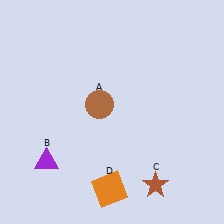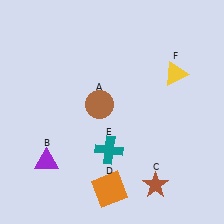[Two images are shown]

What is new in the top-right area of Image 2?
A yellow triangle (F) was added in the top-right area of Image 2.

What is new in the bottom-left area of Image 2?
A teal cross (E) was added in the bottom-left area of Image 2.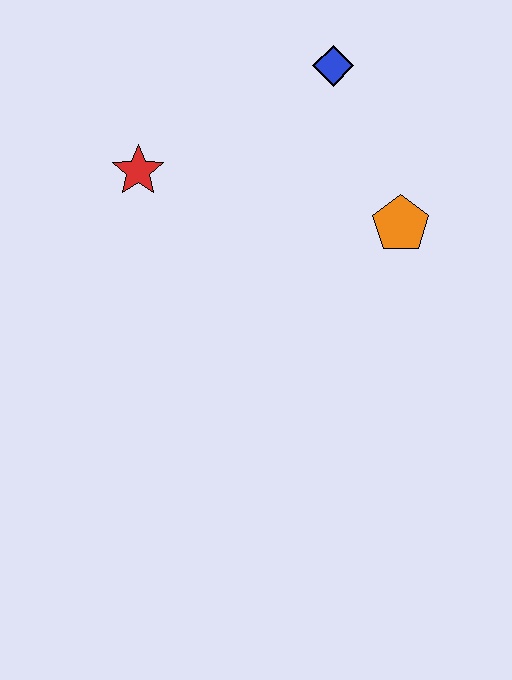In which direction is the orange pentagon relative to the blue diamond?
The orange pentagon is below the blue diamond.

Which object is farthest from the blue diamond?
The red star is farthest from the blue diamond.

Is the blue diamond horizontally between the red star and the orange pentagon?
Yes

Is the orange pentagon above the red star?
No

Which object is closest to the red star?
The blue diamond is closest to the red star.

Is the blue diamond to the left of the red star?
No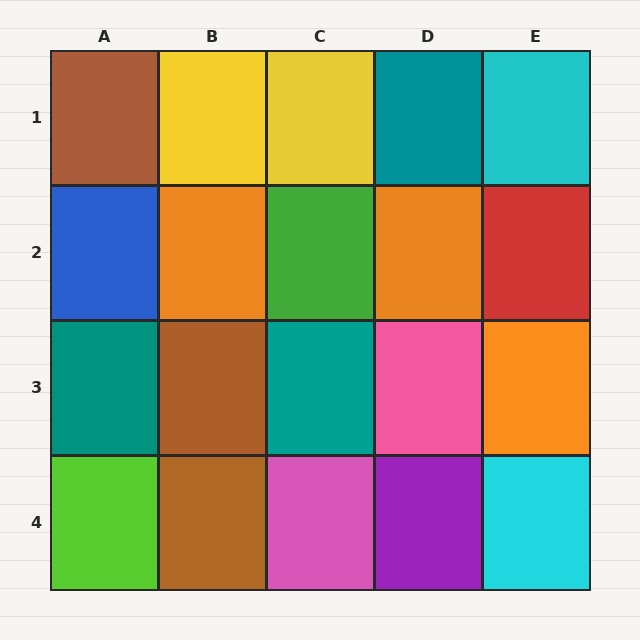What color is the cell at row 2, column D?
Orange.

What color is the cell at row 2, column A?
Blue.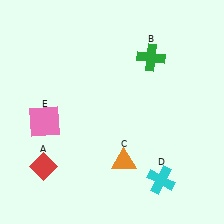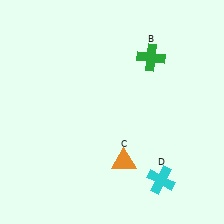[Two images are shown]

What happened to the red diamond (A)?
The red diamond (A) was removed in Image 2. It was in the bottom-left area of Image 1.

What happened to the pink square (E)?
The pink square (E) was removed in Image 2. It was in the bottom-left area of Image 1.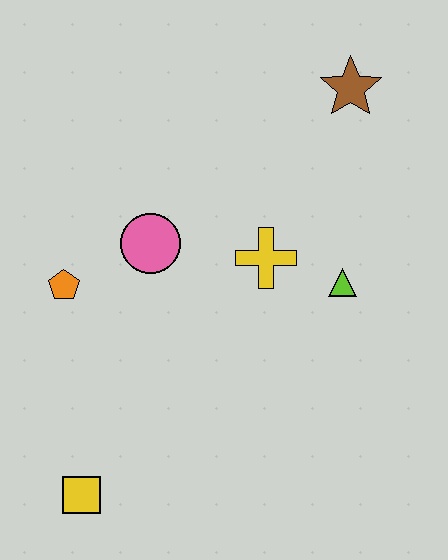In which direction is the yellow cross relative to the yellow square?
The yellow cross is above the yellow square.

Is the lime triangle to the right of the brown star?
No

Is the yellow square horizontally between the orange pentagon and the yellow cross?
Yes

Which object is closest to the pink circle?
The orange pentagon is closest to the pink circle.